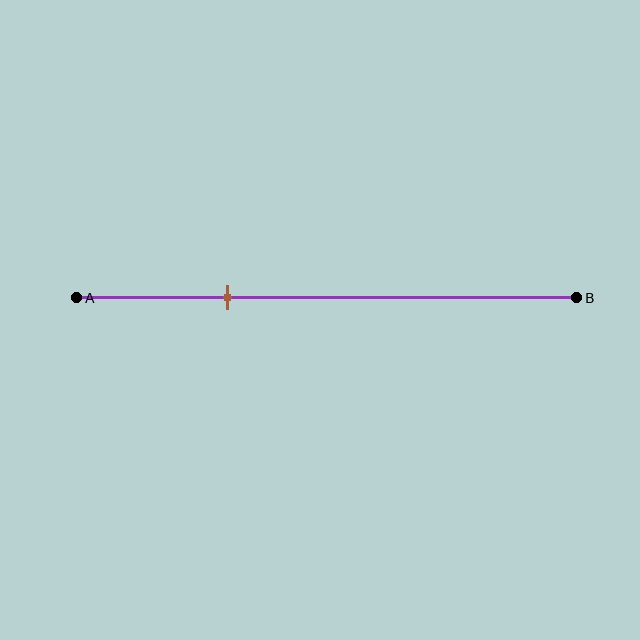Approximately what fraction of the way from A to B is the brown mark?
The brown mark is approximately 30% of the way from A to B.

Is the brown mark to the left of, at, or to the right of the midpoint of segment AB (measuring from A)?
The brown mark is to the left of the midpoint of segment AB.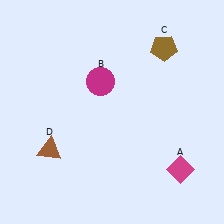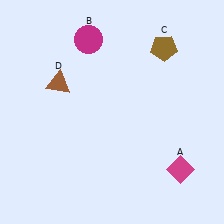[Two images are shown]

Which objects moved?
The objects that moved are: the magenta circle (B), the brown triangle (D).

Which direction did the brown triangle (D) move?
The brown triangle (D) moved up.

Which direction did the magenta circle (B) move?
The magenta circle (B) moved up.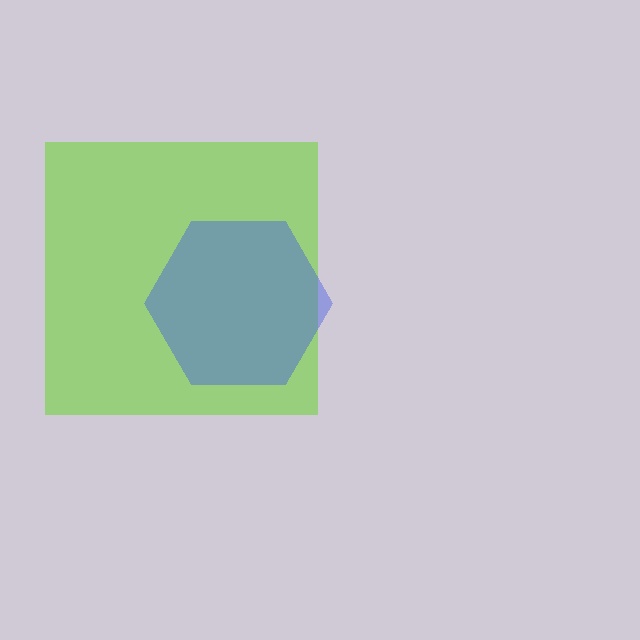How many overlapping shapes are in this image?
There are 2 overlapping shapes in the image.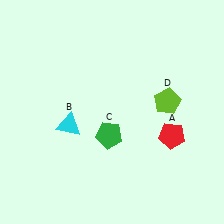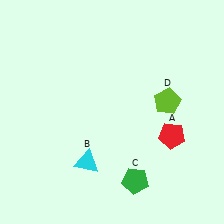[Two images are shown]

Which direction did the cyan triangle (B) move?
The cyan triangle (B) moved down.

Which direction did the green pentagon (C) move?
The green pentagon (C) moved down.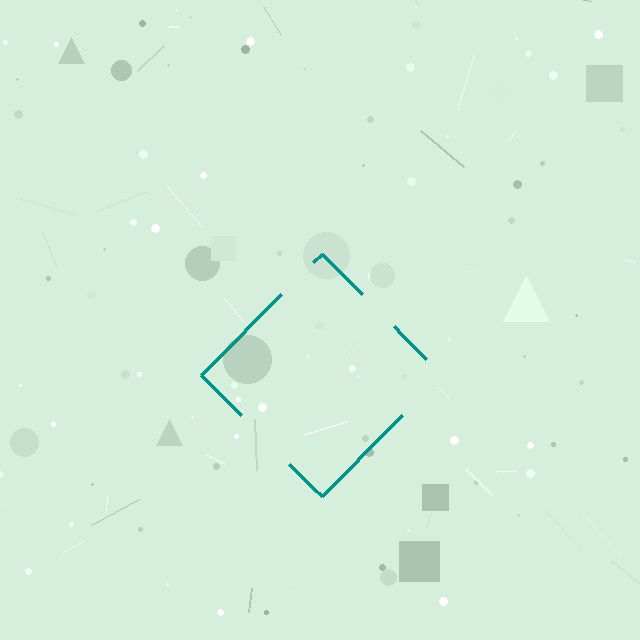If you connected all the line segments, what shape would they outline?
They would outline a diamond.